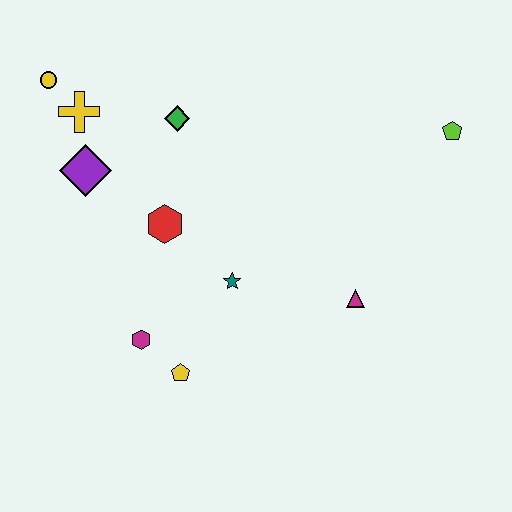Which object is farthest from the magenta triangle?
The yellow circle is farthest from the magenta triangle.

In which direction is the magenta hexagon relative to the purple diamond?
The magenta hexagon is below the purple diamond.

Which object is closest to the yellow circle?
The yellow cross is closest to the yellow circle.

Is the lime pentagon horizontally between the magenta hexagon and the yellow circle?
No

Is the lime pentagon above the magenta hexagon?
Yes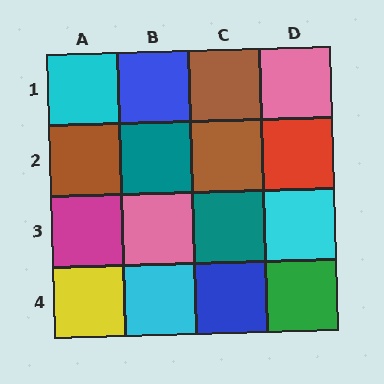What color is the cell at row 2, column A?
Brown.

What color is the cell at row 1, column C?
Brown.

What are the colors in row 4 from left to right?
Yellow, cyan, blue, green.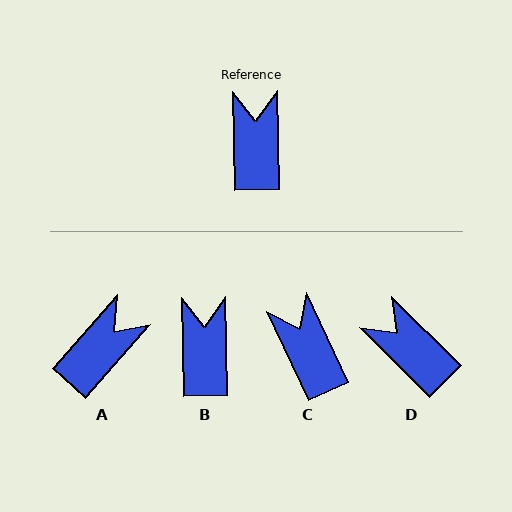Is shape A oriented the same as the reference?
No, it is off by about 42 degrees.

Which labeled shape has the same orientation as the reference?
B.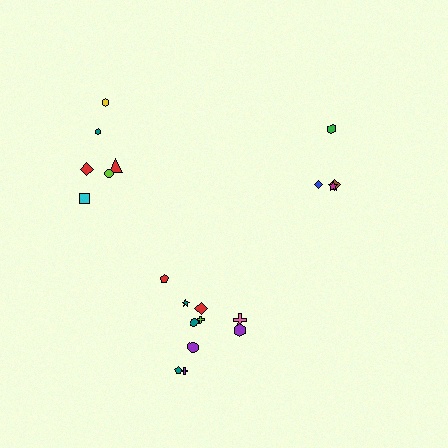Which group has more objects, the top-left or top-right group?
The top-left group.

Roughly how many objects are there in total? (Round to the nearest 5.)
Roughly 20 objects in total.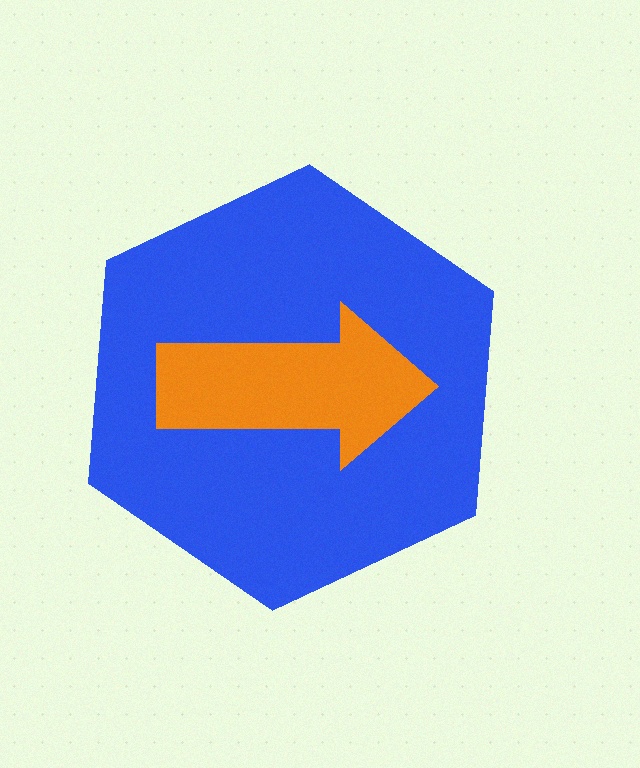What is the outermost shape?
The blue hexagon.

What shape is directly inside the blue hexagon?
The orange arrow.